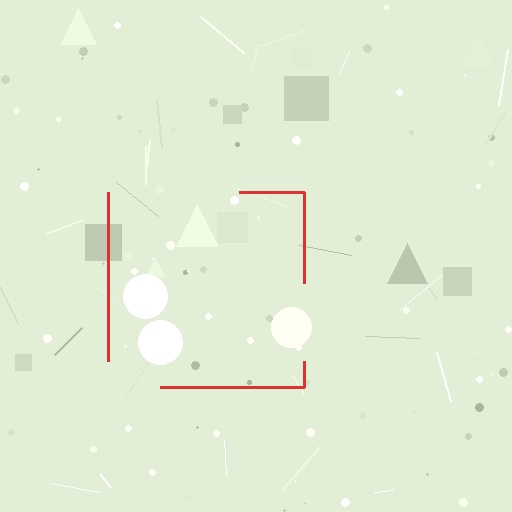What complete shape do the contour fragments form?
The contour fragments form a square.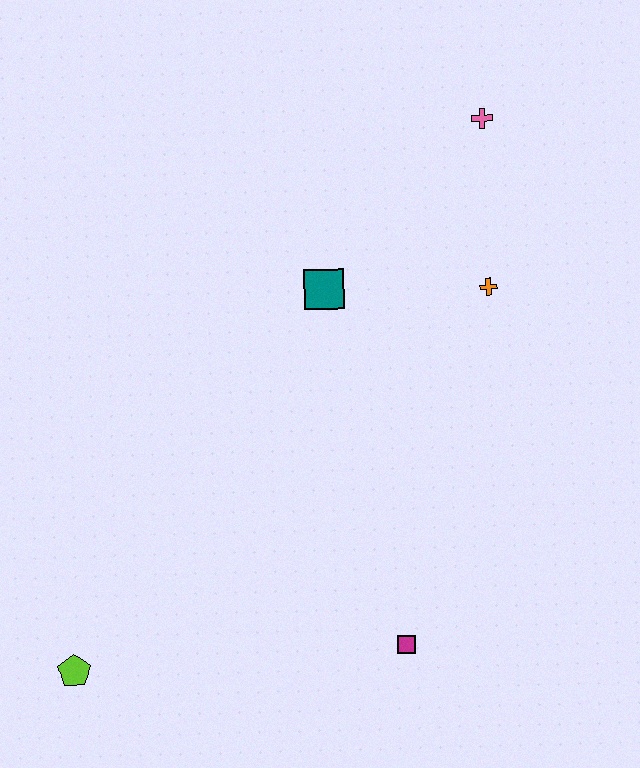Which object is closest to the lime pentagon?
The magenta square is closest to the lime pentagon.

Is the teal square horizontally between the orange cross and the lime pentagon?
Yes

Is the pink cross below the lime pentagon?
No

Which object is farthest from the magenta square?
The pink cross is farthest from the magenta square.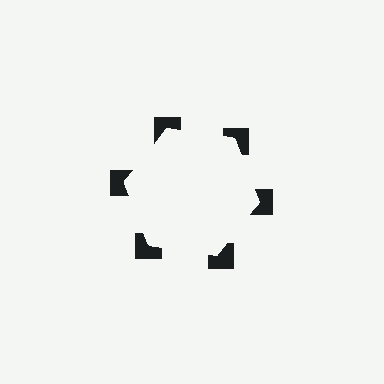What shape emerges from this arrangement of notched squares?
An illusory hexagon — its edges are inferred from the aligned wedge cuts in the notched squares, not physically drawn.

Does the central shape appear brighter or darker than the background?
It typically appears slightly brighter than the background, even though no actual brightness change is drawn.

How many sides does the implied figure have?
6 sides.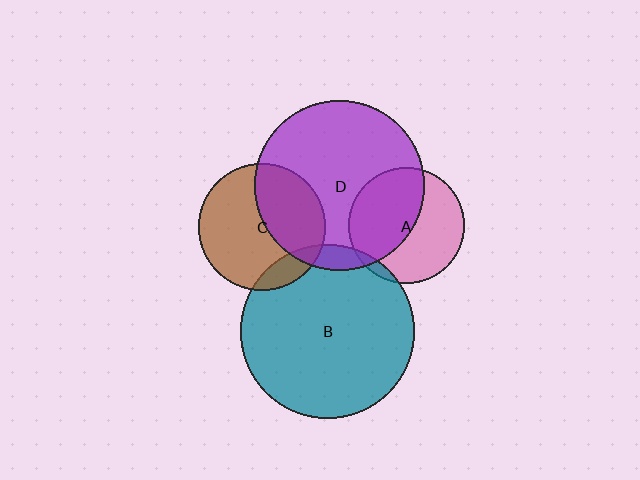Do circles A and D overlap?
Yes.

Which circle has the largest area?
Circle B (teal).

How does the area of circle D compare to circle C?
Approximately 1.8 times.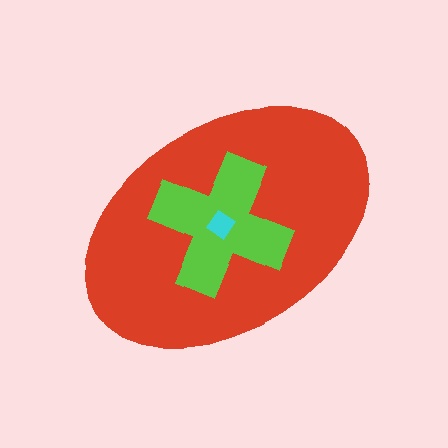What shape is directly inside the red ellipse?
The lime cross.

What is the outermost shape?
The red ellipse.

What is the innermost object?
The cyan diamond.